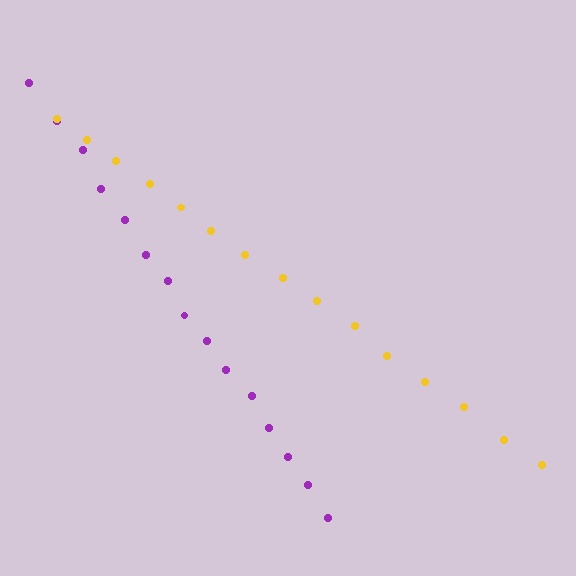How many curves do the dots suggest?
There are 2 distinct paths.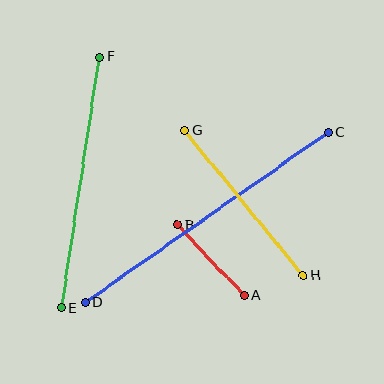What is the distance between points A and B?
The distance is approximately 97 pixels.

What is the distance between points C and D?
The distance is approximately 296 pixels.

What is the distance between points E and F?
The distance is approximately 254 pixels.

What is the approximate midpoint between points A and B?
The midpoint is at approximately (211, 260) pixels.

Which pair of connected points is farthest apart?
Points C and D are farthest apart.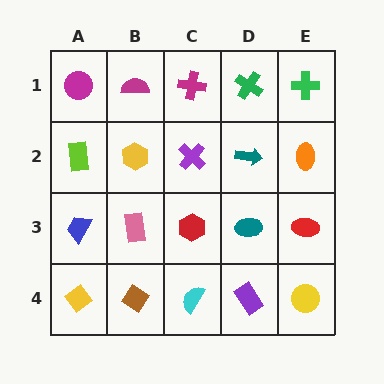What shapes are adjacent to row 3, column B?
A yellow hexagon (row 2, column B), a brown diamond (row 4, column B), a blue trapezoid (row 3, column A), a red hexagon (row 3, column C).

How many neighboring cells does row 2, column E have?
3.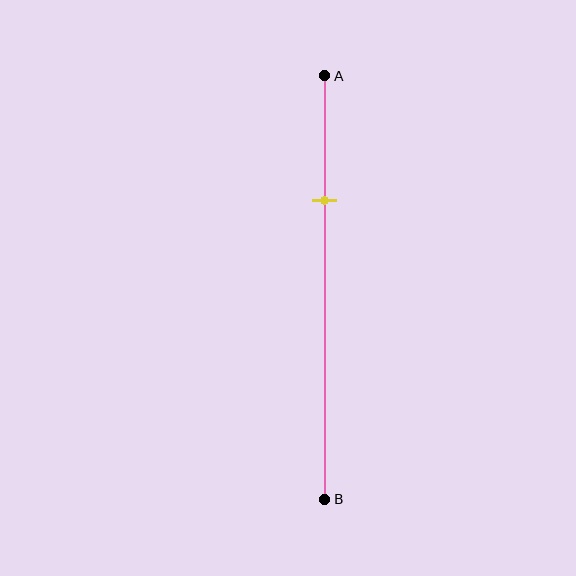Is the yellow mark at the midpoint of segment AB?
No, the mark is at about 30% from A, not at the 50% midpoint.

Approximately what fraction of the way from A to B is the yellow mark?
The yellow mark is approximately 30% of the way from A to B.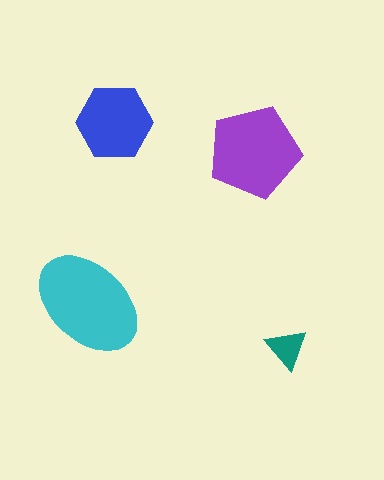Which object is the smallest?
The teal triangle.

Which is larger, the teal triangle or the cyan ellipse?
The cyan ellipse.